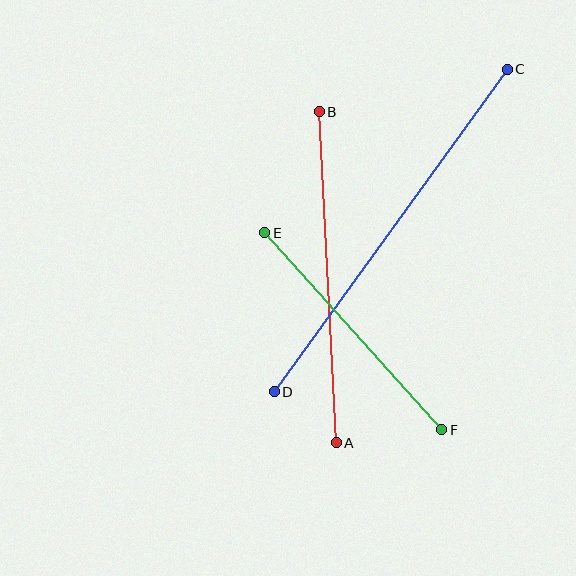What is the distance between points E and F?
The distance is approximately 265 pixels.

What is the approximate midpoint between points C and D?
The midpoint is at approximately (391, 230) pixels.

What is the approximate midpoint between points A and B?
The midpoint is at approximately (328, 277) pixels.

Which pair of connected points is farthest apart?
Points C and D are farthest apart.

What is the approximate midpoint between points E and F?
The midpoint is at approximately (353, 331) pixels.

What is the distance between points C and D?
The distance is approximately 398 pixels.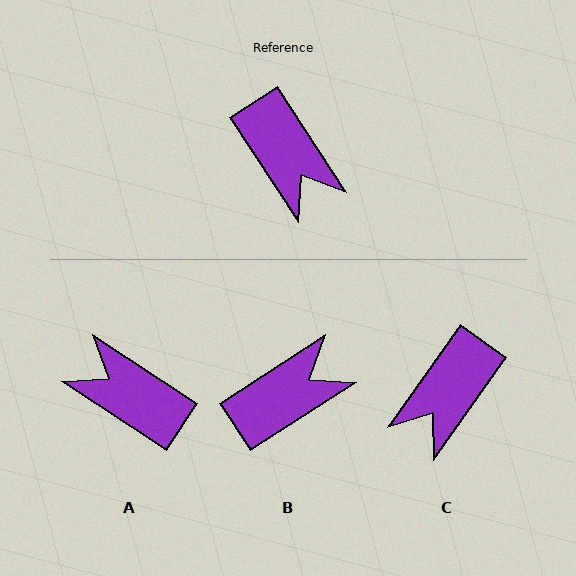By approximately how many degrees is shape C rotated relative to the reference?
Approximately 68 degrees clockwise.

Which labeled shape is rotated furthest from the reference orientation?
A, about 156 degrees away.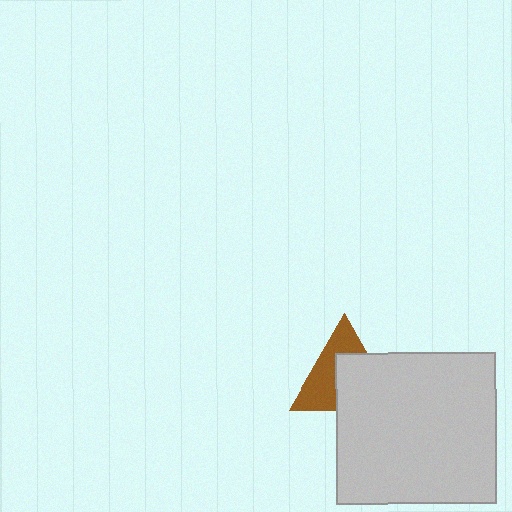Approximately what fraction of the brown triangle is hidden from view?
Roughly 50% of the brown triangle is hidden behind the light gray rectangle.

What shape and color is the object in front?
The object in front is a light gray rectangle.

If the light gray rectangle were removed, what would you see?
You would see the complete brown triangle.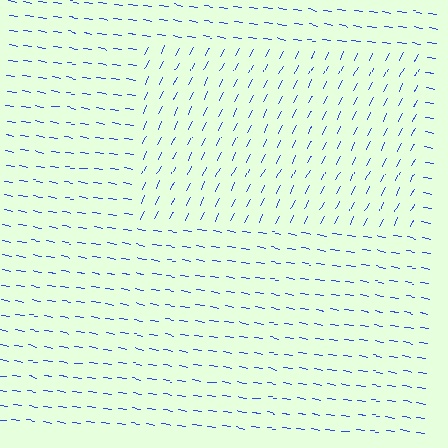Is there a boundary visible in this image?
Yes, there is a texture boundary formed by a change in line orientation.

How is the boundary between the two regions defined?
The boundary is defined purely by a change in line orientation (approximately 73 degrees difference). All lines are the same color and thickness.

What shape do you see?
I see a rectangle.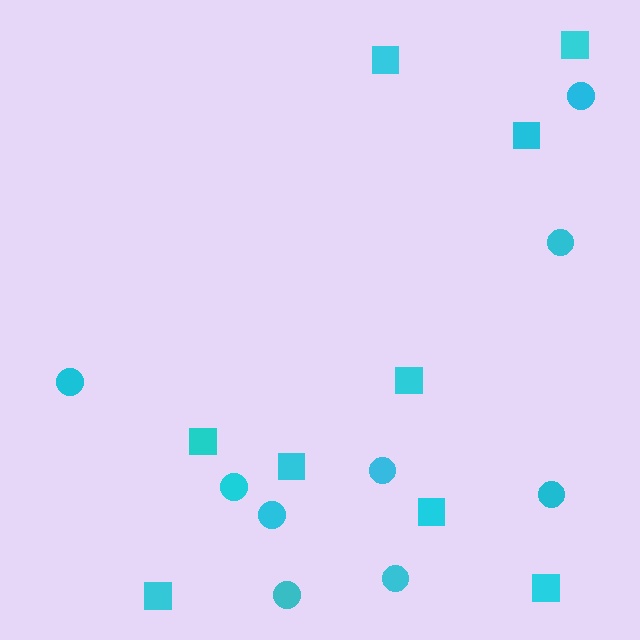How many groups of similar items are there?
There are 2 groups: one group of squares (9) and one group of circles (9).